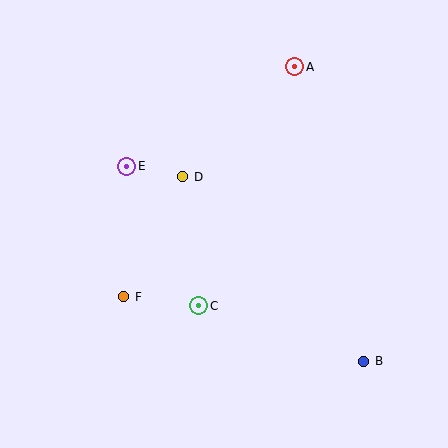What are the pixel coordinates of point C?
Point C is at (199, 306).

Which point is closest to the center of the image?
Point D at (183, 177) is closest to the center.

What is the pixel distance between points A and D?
The distance between A and D is 157 pixels.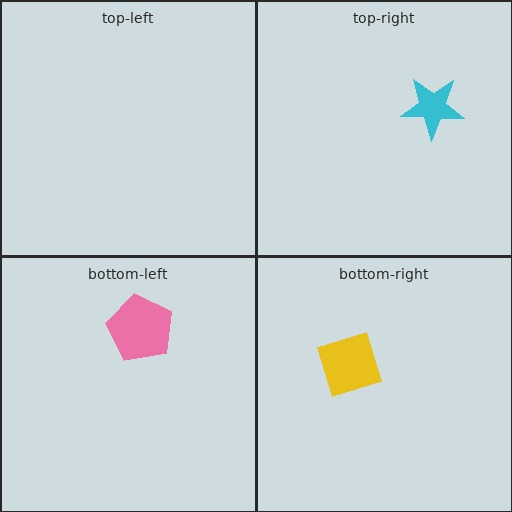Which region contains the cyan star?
The top-right region.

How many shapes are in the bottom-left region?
1.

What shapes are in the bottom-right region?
The yellow diamond.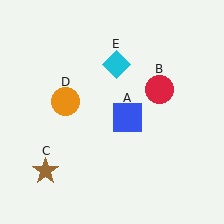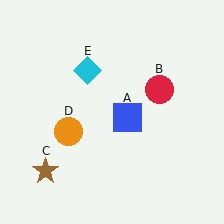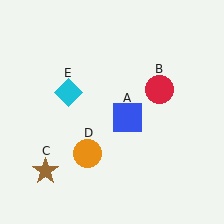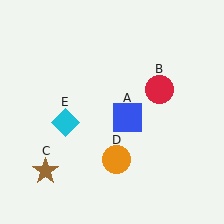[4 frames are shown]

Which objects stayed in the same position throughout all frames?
Blue square (object A) and red circle (object B) and brown star (object C) remained stationary.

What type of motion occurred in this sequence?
The orange circle (object D), cyan diamond (object E) rotated counterclockwise around the center of the scene.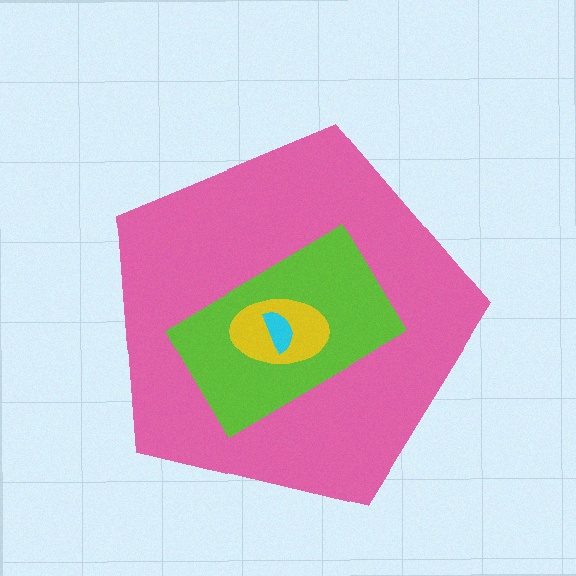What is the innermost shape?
The cyan semicircle.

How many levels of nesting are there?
4.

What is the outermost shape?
The pink pentagon.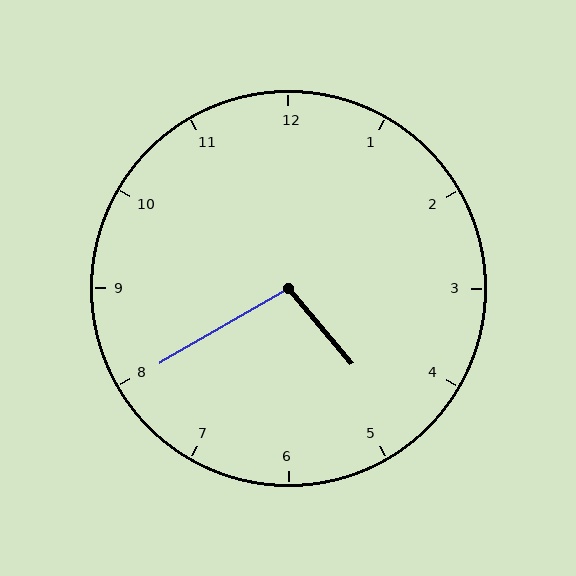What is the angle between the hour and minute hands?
Approximately 100 degrees.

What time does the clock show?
4:40.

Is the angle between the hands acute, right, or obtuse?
It is obtuse.